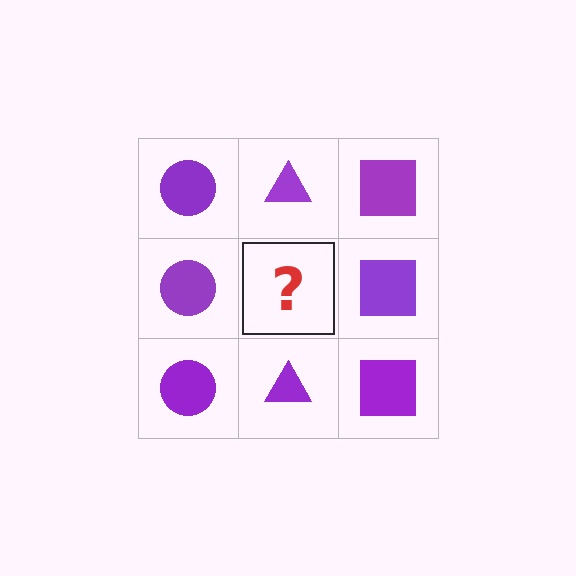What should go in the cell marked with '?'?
The missing cell should contain a purple triangle.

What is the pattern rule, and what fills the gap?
The rule is that each column has a consistent shape. The gap should be filled with a purple triangle.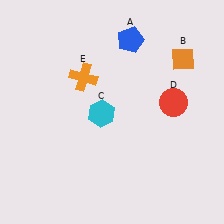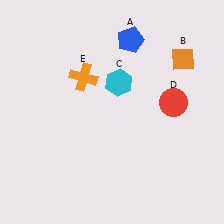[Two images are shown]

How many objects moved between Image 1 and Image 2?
1 object moved between the two images.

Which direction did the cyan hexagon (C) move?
The cyan hexagon (C) moved up.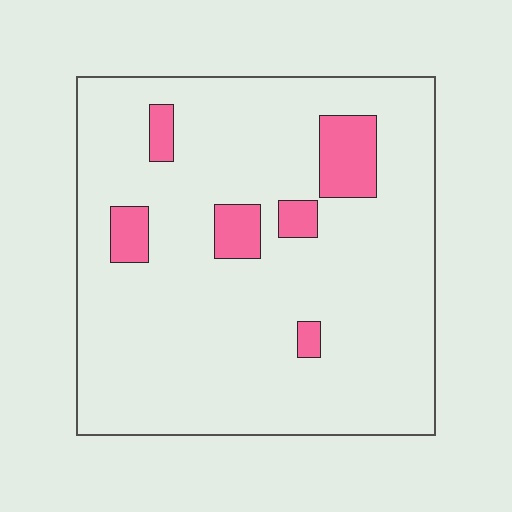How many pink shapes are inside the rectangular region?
6.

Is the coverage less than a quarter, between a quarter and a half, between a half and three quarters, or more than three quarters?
Less than a quarter.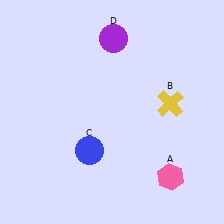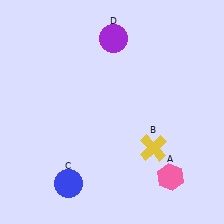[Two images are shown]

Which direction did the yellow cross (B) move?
The yellow cross (B) moved down.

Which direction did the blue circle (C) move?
The blue circle (C) moved down.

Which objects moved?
The objects that moved are: the yellow cross (B), the blue circle (C).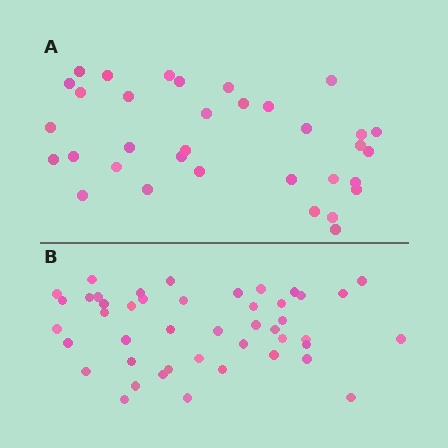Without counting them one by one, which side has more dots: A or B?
Region B (the bottom region) has more dots.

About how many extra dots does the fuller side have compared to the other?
Region B has roughly 12 or so more dots than region A.